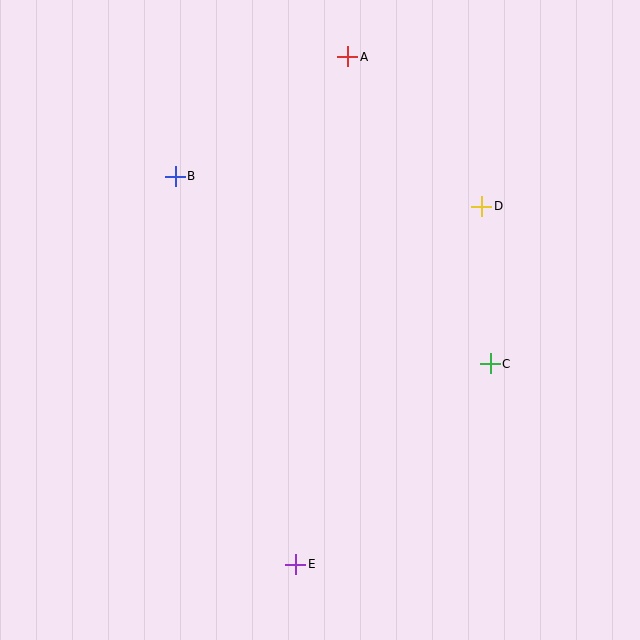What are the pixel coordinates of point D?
Point D is at (482, 206).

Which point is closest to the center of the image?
Point C at (490, 364) is closest to the center.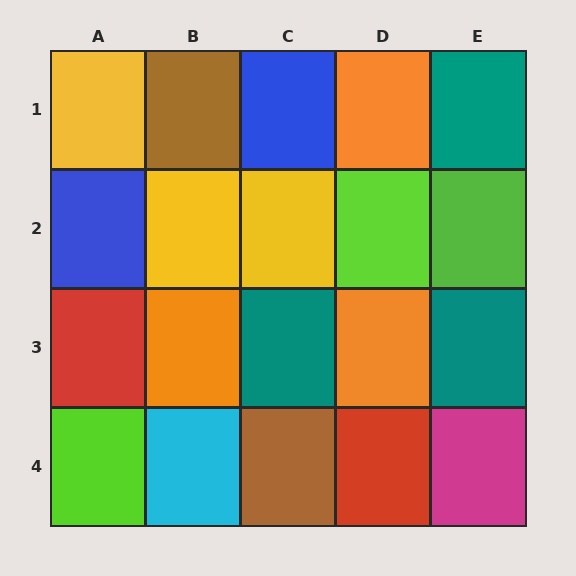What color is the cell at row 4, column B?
Cyan.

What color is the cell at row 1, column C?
Blue.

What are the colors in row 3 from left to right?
Red, orange, teal, orange, teal.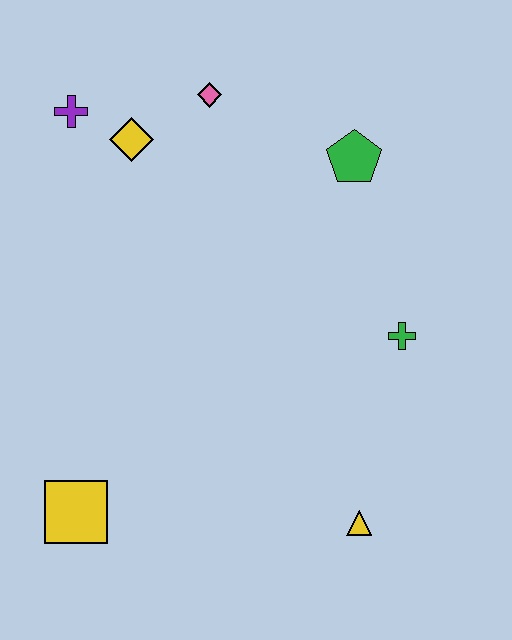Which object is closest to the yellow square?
The yellow triangle is closest to the yellow square.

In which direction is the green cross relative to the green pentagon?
The green cross is below the green pentagon.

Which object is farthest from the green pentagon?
The yellow square is farthest from the green pentagon.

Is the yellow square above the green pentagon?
No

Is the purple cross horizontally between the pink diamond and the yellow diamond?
No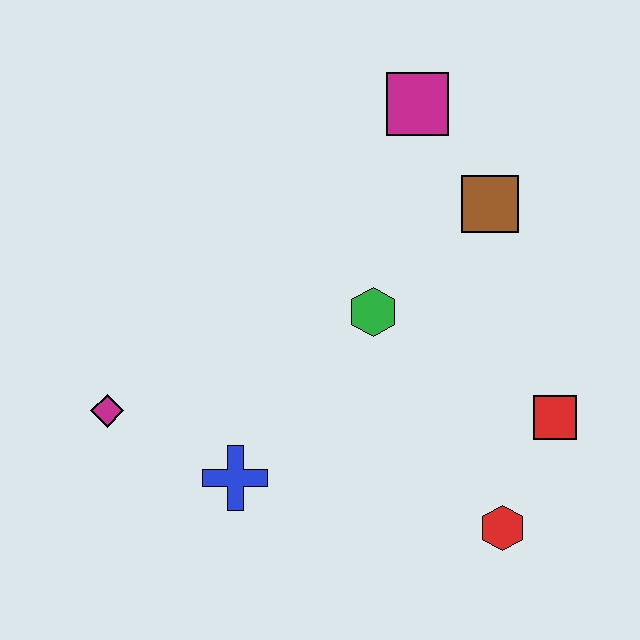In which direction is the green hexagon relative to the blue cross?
The green hexagon is above the blue cross.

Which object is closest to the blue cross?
The magenta diamond is closest to the blue cross.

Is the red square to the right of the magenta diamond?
Yes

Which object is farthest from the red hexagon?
The magenta square is farthest from the red hexagon.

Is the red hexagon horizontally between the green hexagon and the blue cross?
No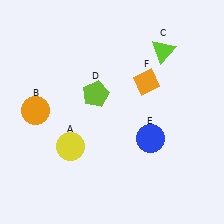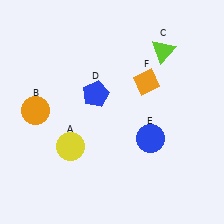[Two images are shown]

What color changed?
The pentagon (D) changed from lime in Image 1 to blue in Image 2.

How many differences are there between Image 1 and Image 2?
There is 1 difference between the two images.